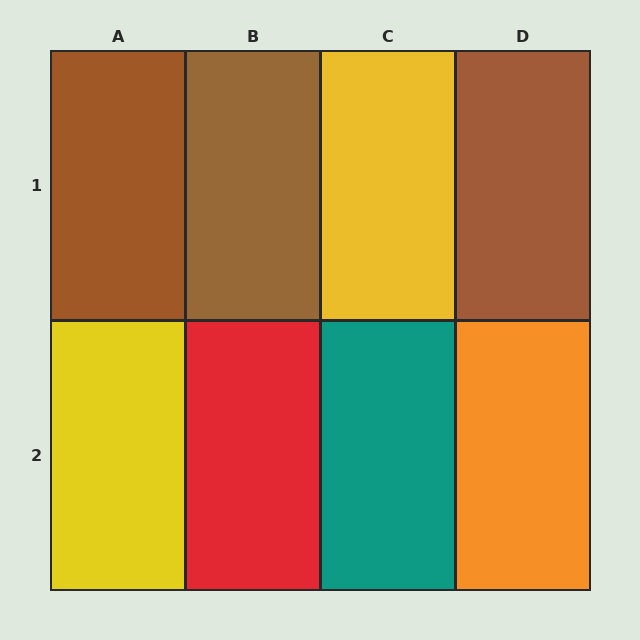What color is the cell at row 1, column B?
Brown.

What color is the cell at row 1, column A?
Brown.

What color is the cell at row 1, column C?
Yellow.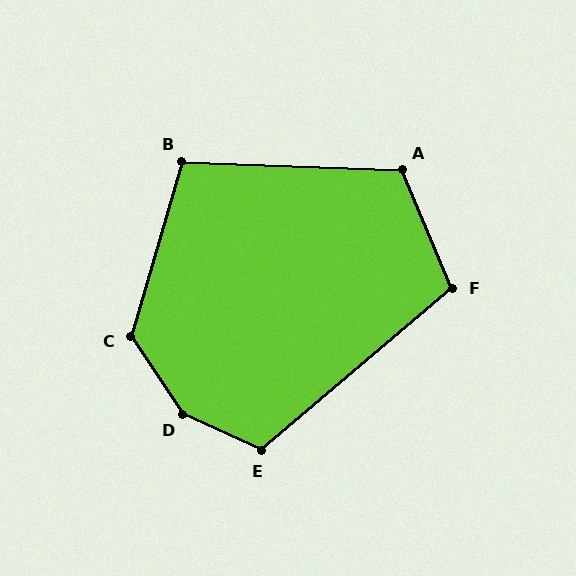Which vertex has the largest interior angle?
D, at approximately 148 degrees.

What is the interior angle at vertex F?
Approximately 107 degrees (obtuse).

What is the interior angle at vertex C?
Approximately 130 degrees (obtuse).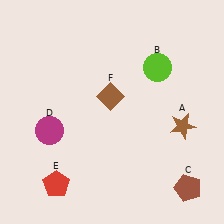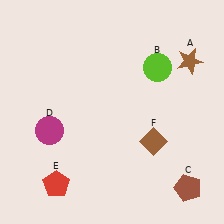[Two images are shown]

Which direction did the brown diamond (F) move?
The brown diamond (F) moved down.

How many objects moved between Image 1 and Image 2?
2 objects moved between the two images.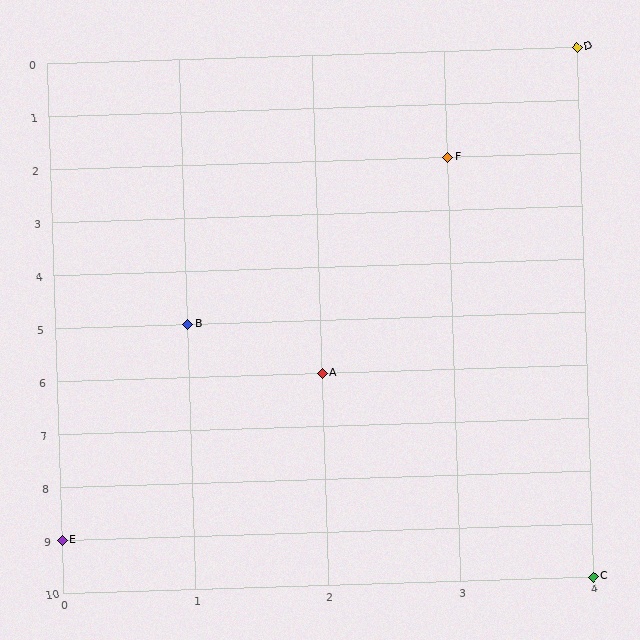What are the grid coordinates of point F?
Point F is at grid coordinates (3, 2).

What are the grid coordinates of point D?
Point D is at grid coordinates (4, 0).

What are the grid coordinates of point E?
Point E is at grid coordinates (0, 9).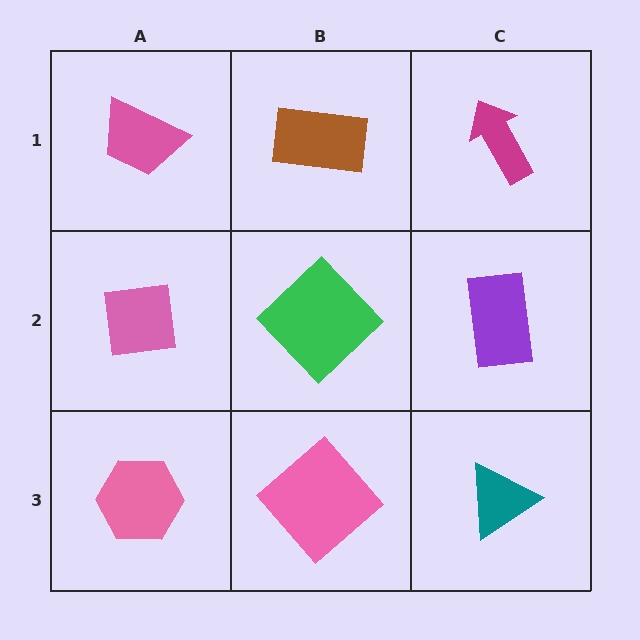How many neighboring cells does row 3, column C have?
2.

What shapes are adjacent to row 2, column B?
A brown rectangle (row 1, column B), a pink diamond (row 3, column B), a pink square (row 2, column A), a purple rectangle (row 2, column C).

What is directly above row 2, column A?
A pink trapezoid.